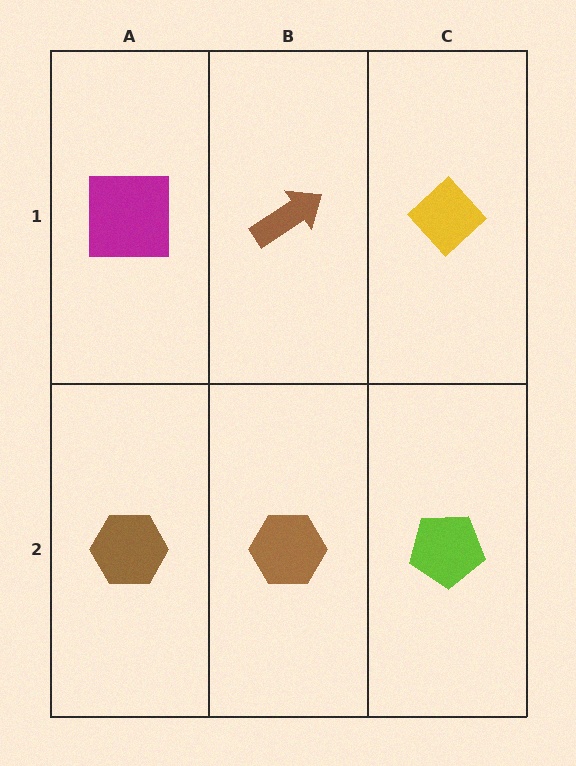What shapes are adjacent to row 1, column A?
A brown hexagon (row 2, column A), a brown arrow (row 1, column B).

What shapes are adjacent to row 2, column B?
A brown arrow (row 1, column B), a brown hexagon (row 2, column A), a lime pentagon (row 2, column C).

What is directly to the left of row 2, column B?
A brown hexagon.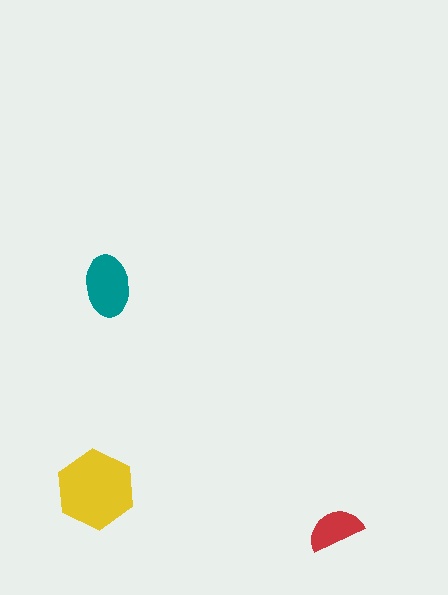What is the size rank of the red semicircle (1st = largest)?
3rd.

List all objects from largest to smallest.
The yellow hexagon, the teal ellipse, the red semicircle.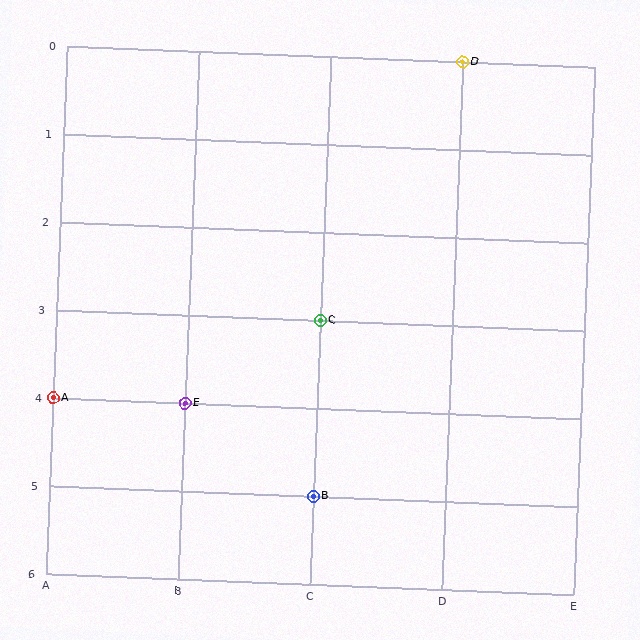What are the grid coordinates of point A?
Point A is at grid coordinates (A, 4).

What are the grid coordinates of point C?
Point C is at grid coordinates (C, 3).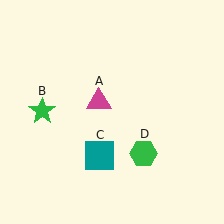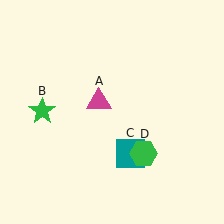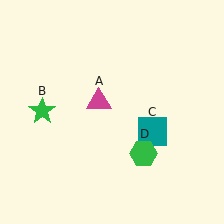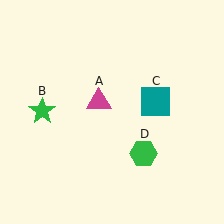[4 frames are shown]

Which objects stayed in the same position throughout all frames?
Magenta triangle (object A) and green star (object B) and green hexagon (object D) remained stationary.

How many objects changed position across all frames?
1 object changed position: teal square (object C).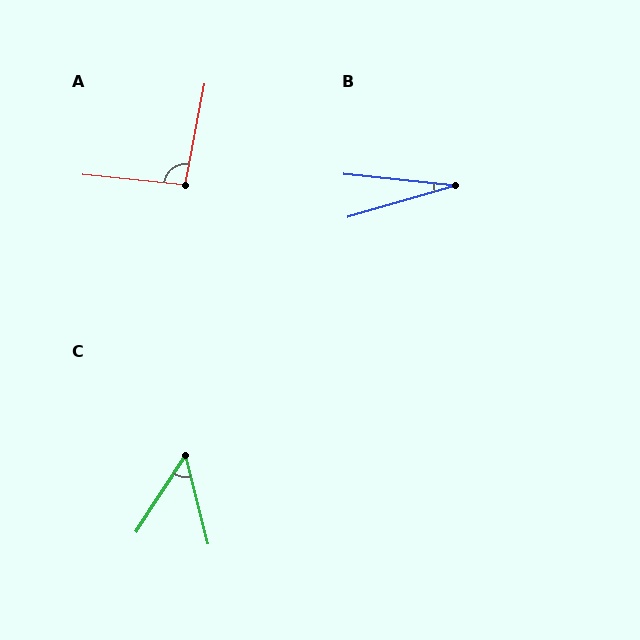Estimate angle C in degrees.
Approximately 47 degrees.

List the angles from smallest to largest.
B (22°), C (47°), A (95°).